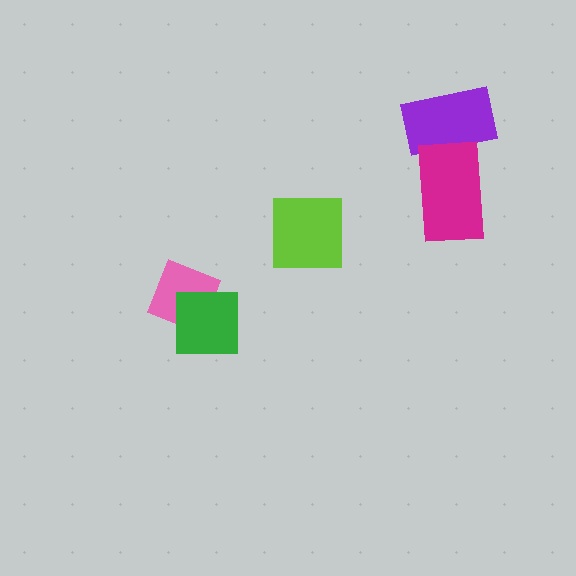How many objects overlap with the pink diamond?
1 object overlaps with the pink diamond.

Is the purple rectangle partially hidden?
Yes, it is partially covered by another shape.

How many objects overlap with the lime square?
0 objects overlap with the lime square.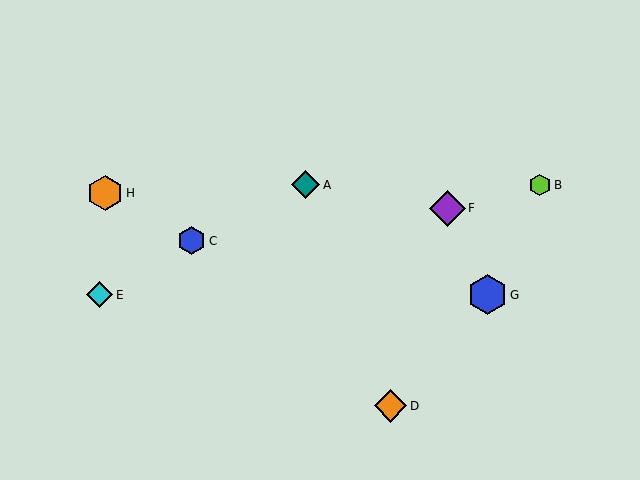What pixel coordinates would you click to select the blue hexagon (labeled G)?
Click at (487, 295) to select the blue hexagon G.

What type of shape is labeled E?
Shape E is a cyan diamond.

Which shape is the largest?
The blue hexagon (labeled G) is the largest.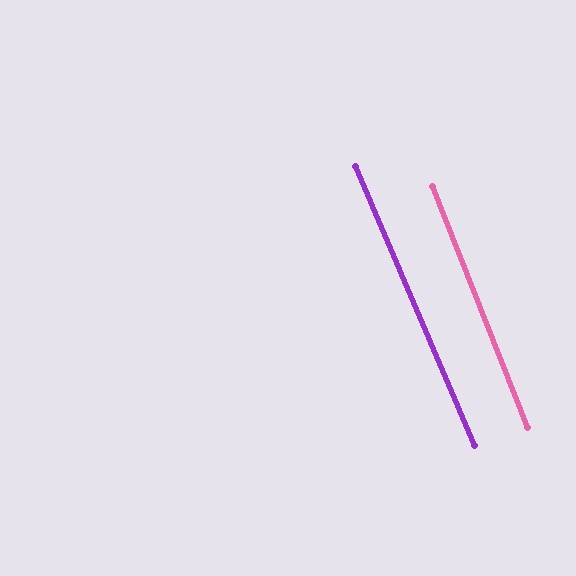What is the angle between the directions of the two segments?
Approximately 1 degree.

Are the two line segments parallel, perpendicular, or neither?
Parallel — their directions differ by only 1.4°.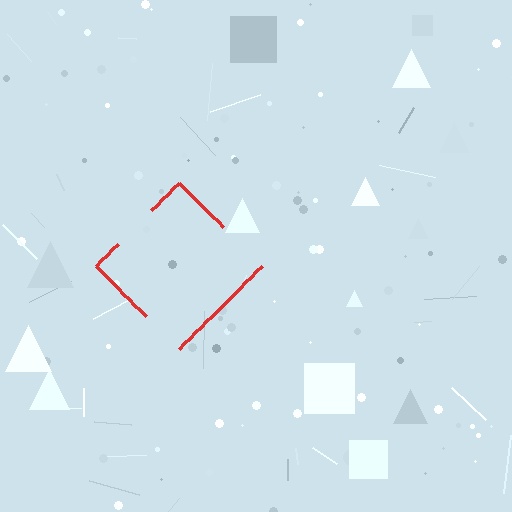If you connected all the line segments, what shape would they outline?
They would outline a diamond.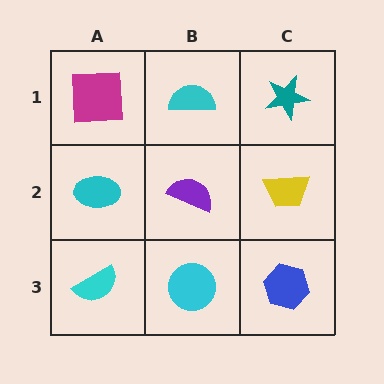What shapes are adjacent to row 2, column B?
A cyan semicircle (row 1, column B), a cyan circle (row 3, column B), a cyan ellipse (row 2, column A), a yellow trapezoid (row 2, column C).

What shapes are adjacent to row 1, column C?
A yellow trapezoid (row 2, column C), a cyan semicircle (row 1, column B).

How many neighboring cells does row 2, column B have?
4.